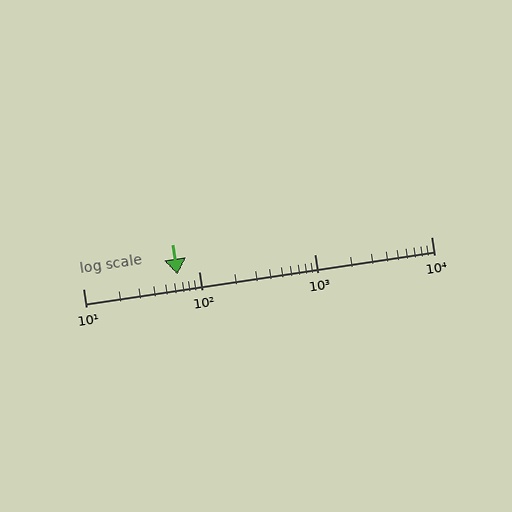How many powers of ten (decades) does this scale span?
The scale spans 3 decades, from 10 to 10000.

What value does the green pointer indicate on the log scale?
The pointer indicates approximately 65.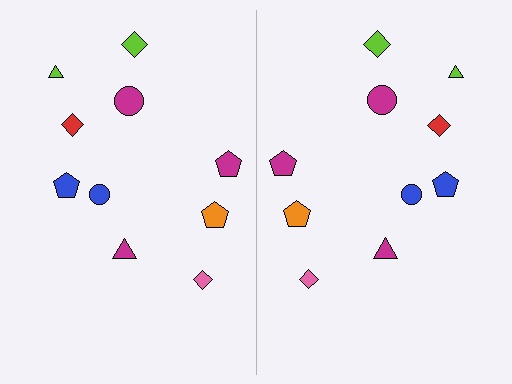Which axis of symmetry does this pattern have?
The pattern has a vertical axis of symmetry running through the center of the image.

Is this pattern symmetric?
Yes, this pattern has bilateral (reflection) symmetry.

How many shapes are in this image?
There are 20 shapes in this image.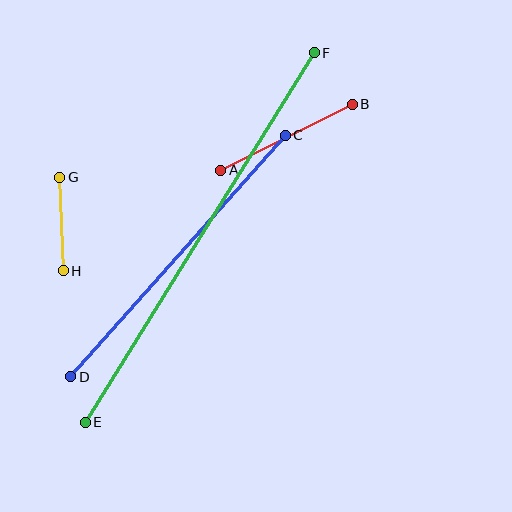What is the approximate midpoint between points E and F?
The midpoint is at approximately (200, 238) pixels.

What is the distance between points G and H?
The distance is approximately 94 pixels.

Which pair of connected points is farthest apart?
Points E and F are farthest apart.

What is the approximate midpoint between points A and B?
The midpoint is at approximately (287, 137) pixels.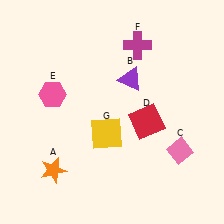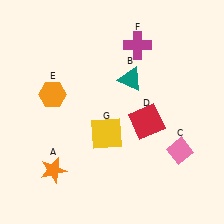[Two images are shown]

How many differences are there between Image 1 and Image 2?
There are 2 differences between the two images.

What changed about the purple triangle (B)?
In Image 1, B is purple. In Image 2, it changed to teal.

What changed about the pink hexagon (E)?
In Image 1, E is pink. In Image 2, it changed to orange.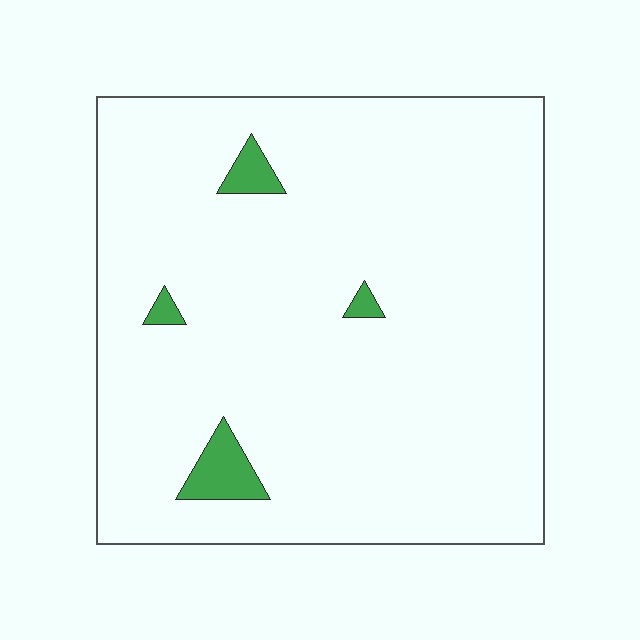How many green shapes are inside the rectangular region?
4.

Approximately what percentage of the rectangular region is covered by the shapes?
Approximately 5%.